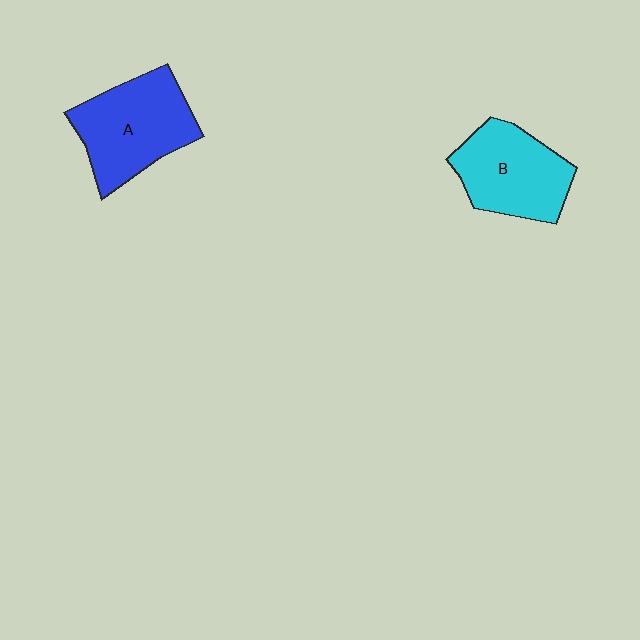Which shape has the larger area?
Shape A (blue).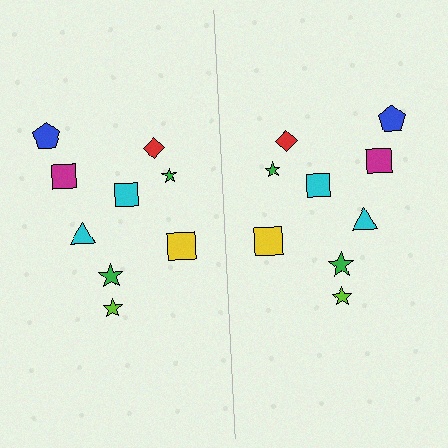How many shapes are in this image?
There are 18 shapes in this image.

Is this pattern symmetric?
Yes, this pattern has bilateral (reflection) symmetry.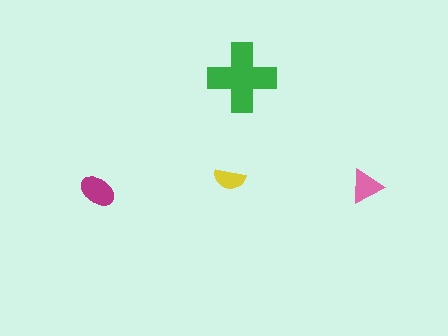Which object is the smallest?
The yellow semicircle.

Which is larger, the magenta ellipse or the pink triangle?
The magenta ellipse.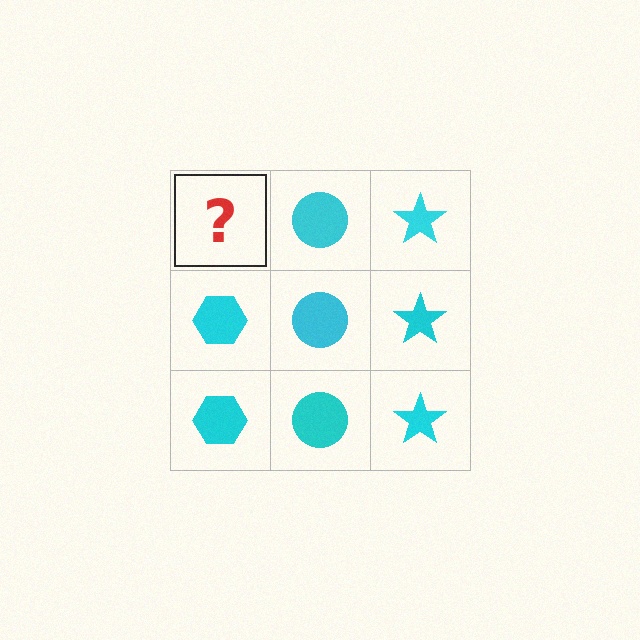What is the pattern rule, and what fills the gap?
The rule is that each column has a consistent shape. The gap should be filled with a cyan hexagon.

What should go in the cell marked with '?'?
The missing cell should contain a cyan hexagon.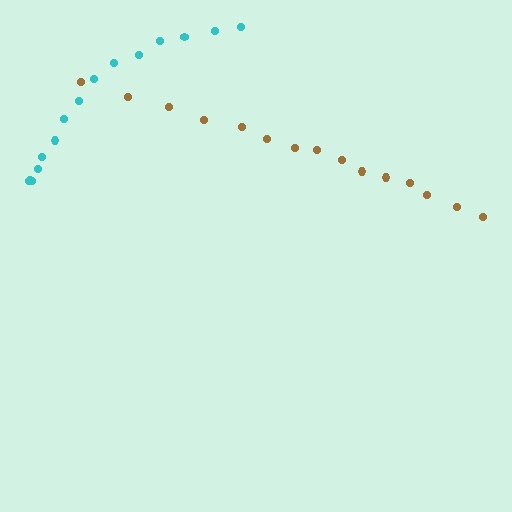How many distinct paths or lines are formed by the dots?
There are 2 distinct paths.